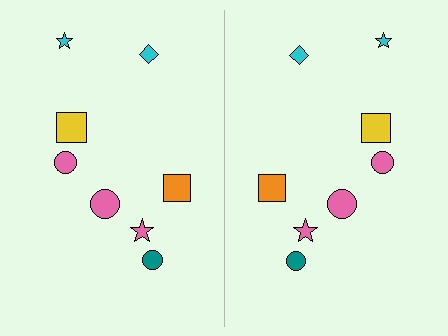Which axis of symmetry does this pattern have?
The pattern has a vertical axis of symmetry running through the center of the image.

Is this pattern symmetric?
Yes, this pattern has bilateral (reflection) symmetry.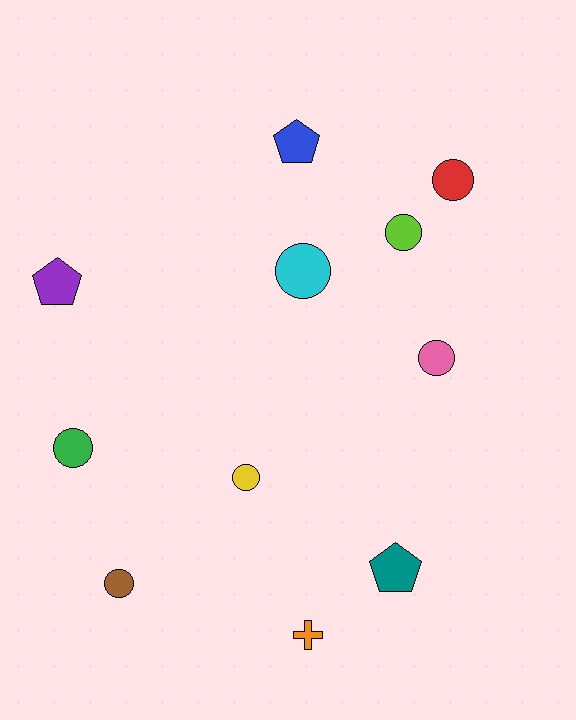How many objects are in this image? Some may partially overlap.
There are 11 objects.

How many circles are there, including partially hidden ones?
There are 7 circles.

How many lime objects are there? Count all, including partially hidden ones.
There is 1 lime object.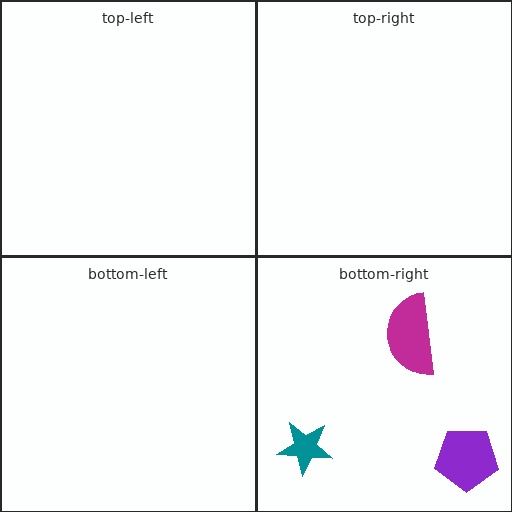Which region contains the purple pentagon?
The bottom-right region.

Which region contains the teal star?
The bottom-right region.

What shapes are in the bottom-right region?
The magenta semicircle, the teal star, the purple pentagon.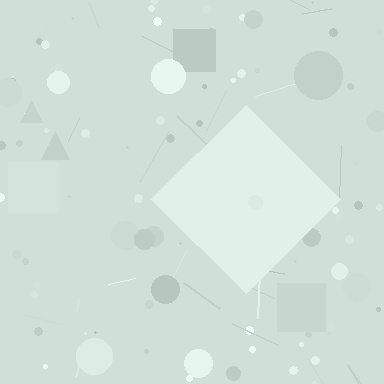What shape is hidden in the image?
A diamond is hidden in the image.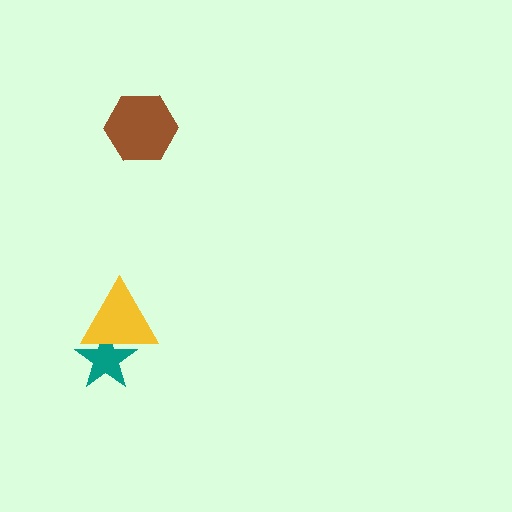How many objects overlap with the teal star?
1 object overlaps with the teal star.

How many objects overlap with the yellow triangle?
1 object overlaps with the yellow triangle.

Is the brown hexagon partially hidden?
No, no other shape covers it.